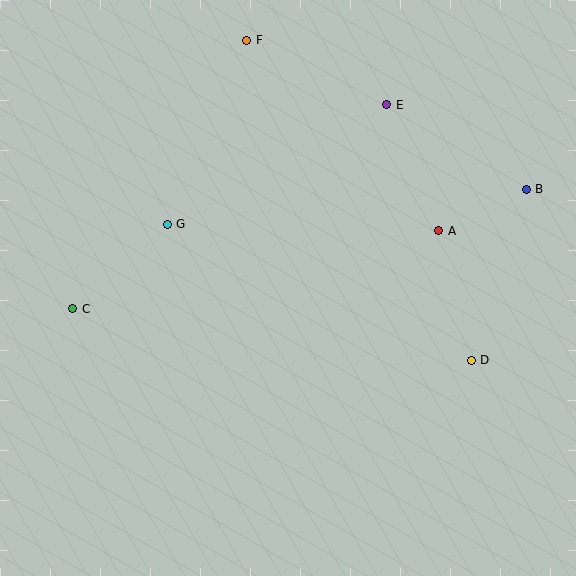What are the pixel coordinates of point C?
Point C is at (73, 309).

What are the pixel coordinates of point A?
Point A is at (439, 231).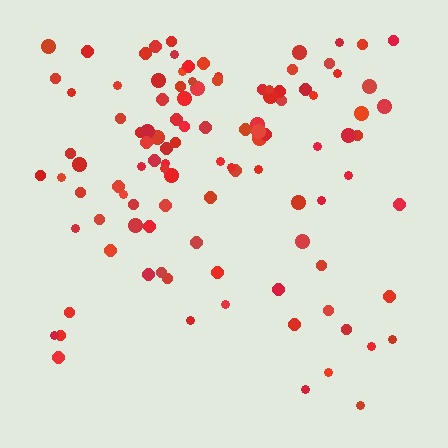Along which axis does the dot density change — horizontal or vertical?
Vertical.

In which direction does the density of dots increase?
From bottom to top, with the top side densest.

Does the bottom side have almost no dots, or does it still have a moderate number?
Still a moderate number, just noticeably fewer than the top.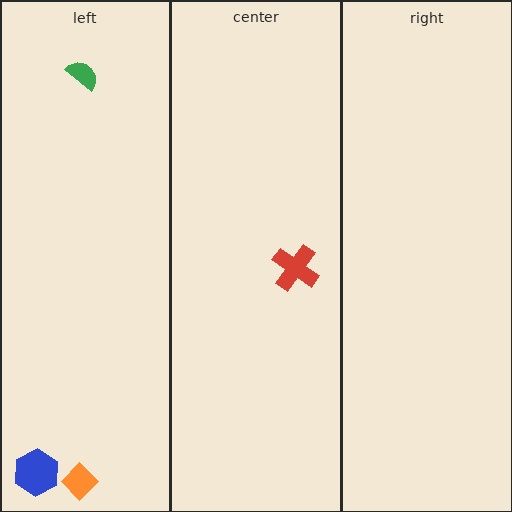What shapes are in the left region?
The green semicircle, the blue hexagon, the orange diamond.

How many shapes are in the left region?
3.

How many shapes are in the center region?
1.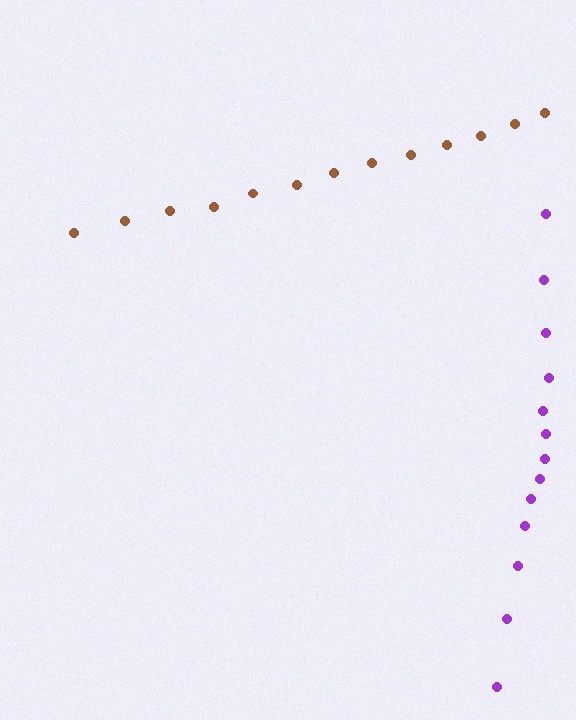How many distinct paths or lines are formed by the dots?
There are 2 distinct paths.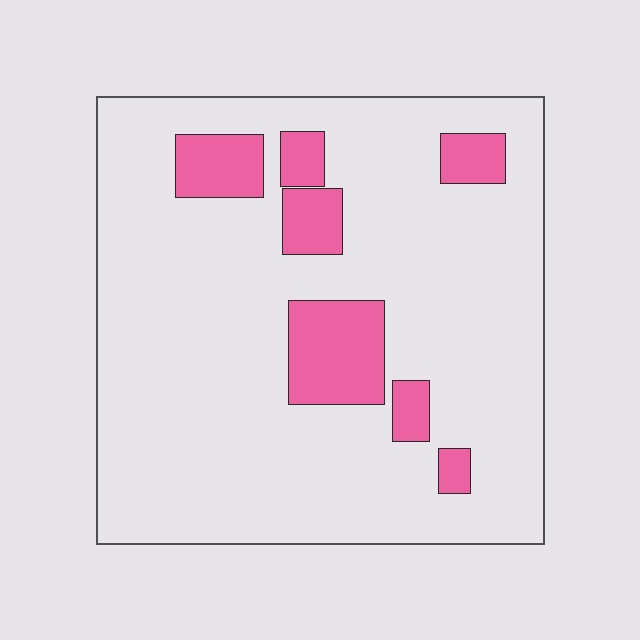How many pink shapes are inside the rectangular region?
7.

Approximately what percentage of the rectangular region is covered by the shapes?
Approximately 15%.